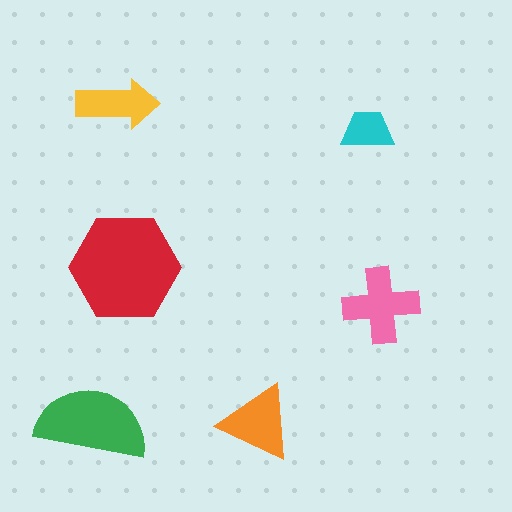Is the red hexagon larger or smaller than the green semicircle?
Larger.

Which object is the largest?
The red hexagon.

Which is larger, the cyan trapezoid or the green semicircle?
The green semicircle.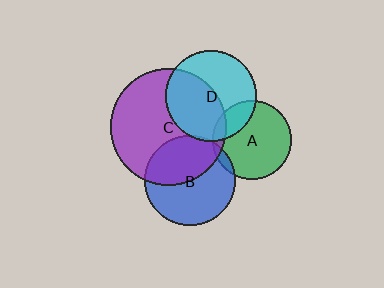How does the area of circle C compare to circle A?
Approximately 2.2 times.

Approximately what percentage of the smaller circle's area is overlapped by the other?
Approximately 5%.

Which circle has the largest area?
Circle C (purple).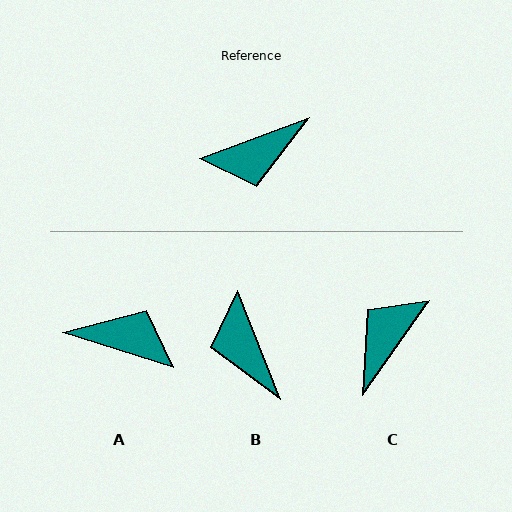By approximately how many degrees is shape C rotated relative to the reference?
Approximately 146 degrees clockwise.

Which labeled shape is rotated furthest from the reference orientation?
C, about 146 degrees away.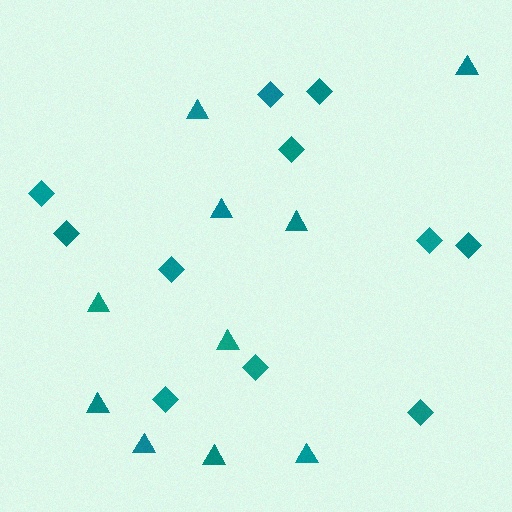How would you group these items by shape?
There are 2 groups: one group of triangles (10) and one group of diamonds (11).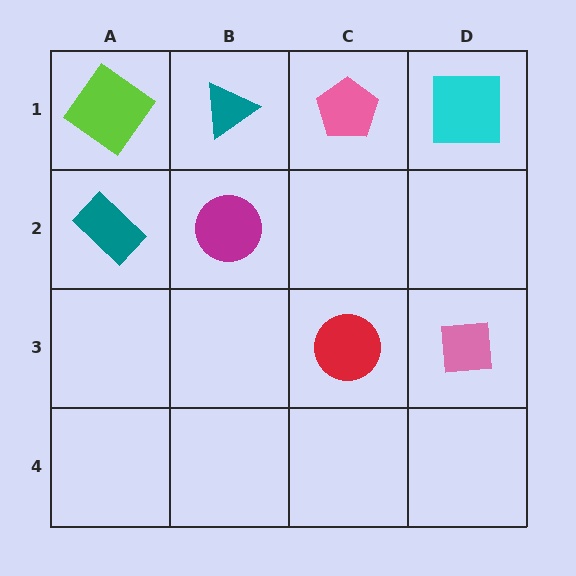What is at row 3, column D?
A pink square.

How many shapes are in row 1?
4 shapes.